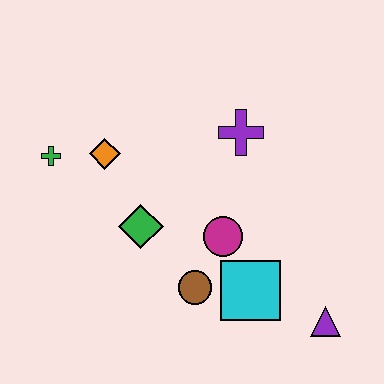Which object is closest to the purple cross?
The magenta circle is closest to the purple cross.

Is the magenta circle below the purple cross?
Yes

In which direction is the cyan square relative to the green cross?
The cyan square is to the right of the green cross.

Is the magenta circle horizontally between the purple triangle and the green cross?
Yes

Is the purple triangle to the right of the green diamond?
Yes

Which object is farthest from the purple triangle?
The green cross is farthest from the purple triangle.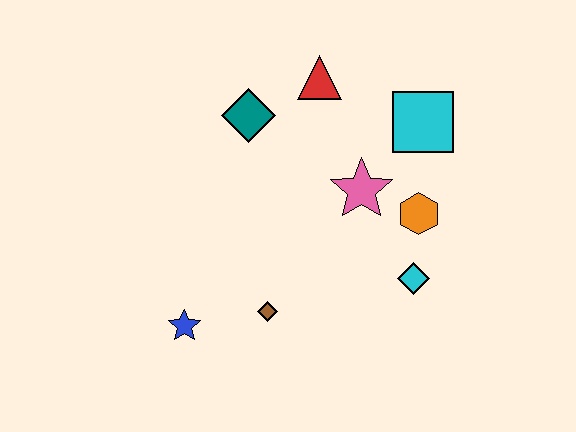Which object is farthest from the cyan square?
The blue star is farthest from the cyan square.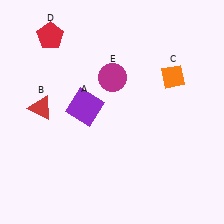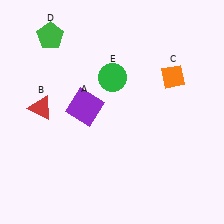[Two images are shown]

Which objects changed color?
D changed from red to green. E changed from magenta to green.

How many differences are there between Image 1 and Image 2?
There are 2 differences between the two images.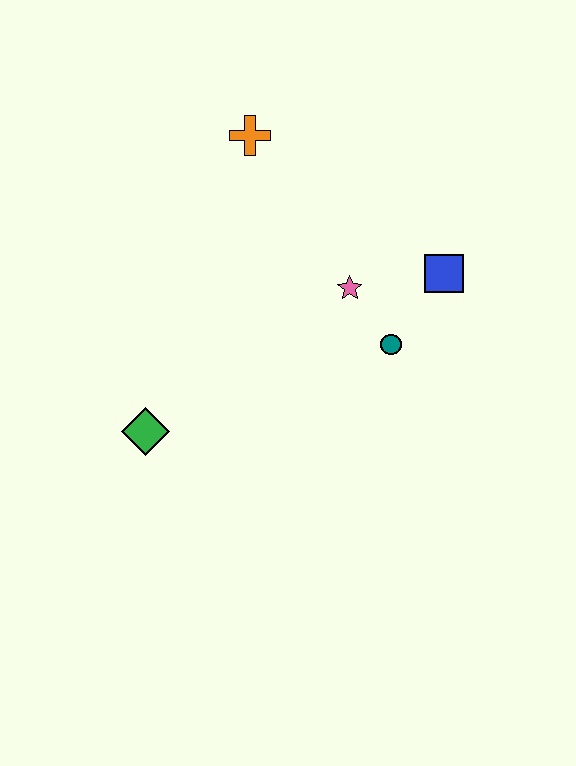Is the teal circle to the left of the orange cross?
No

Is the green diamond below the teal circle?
Yes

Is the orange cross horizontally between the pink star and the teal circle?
No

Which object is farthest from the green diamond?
The blue square is farthest from the green diamond.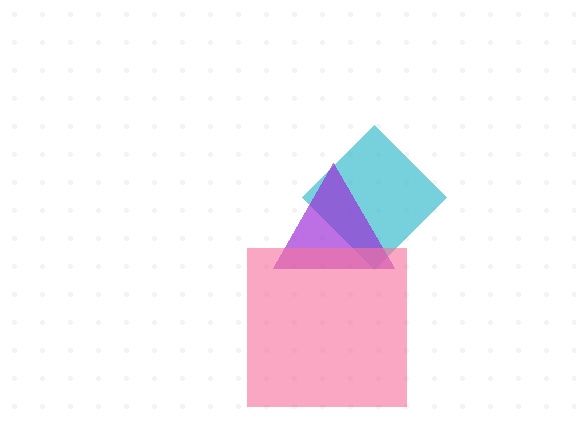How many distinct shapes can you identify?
There are 3 distinct shapes: a cyan diamond, a purple triangle, a pink square.